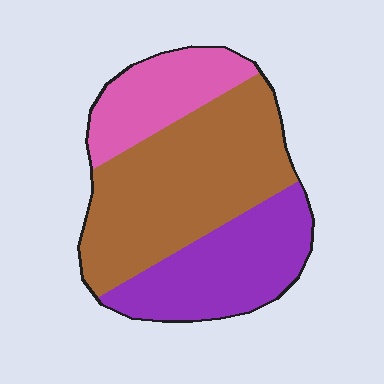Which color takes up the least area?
Pink, at roughly 20%.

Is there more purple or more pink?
Purple.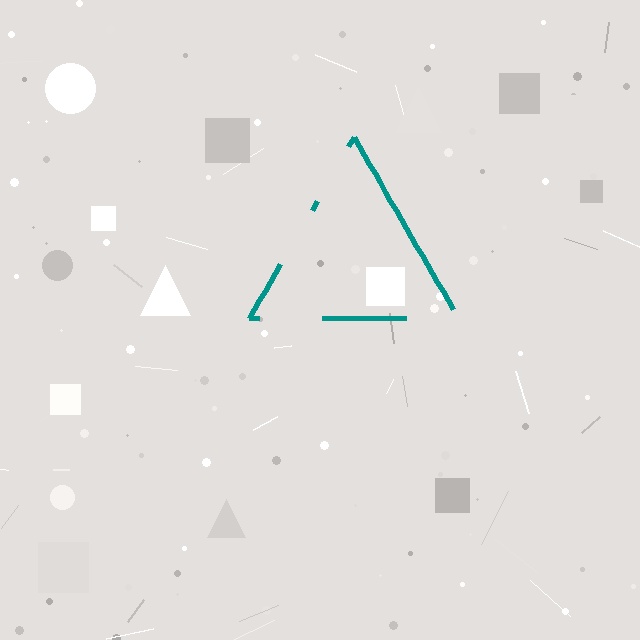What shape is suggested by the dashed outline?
The dashed outline suggests a triangle.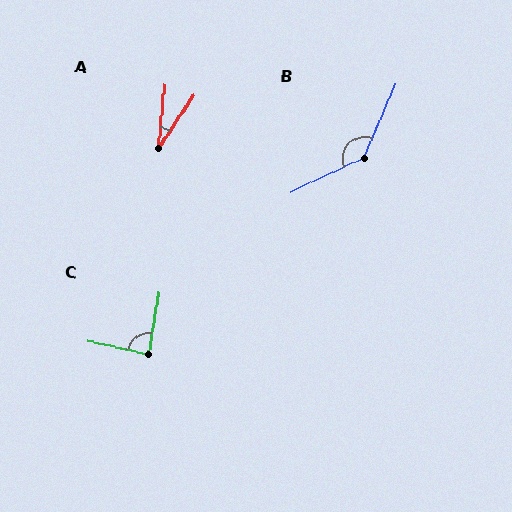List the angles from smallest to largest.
A (27°), C (87°), B (138°).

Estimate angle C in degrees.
Approximately 87 degrees.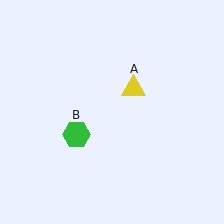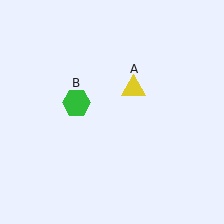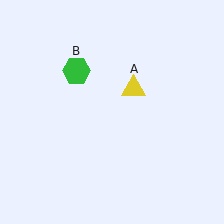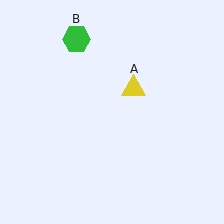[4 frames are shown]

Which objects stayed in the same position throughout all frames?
Yellow triangle (object A) remained stationary.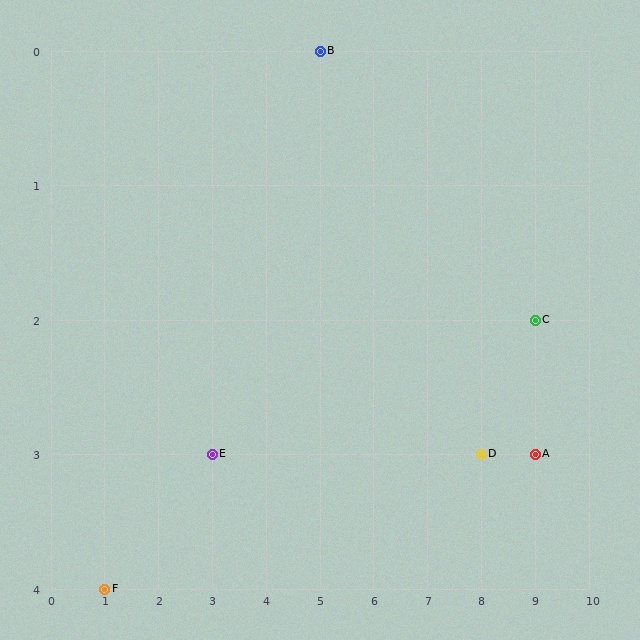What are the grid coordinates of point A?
Point A is at grid coordinates (9, 3).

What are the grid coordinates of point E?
Point E is at grid coordinates (3, 3).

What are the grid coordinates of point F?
Point F is at grid coordinates (1, 4).